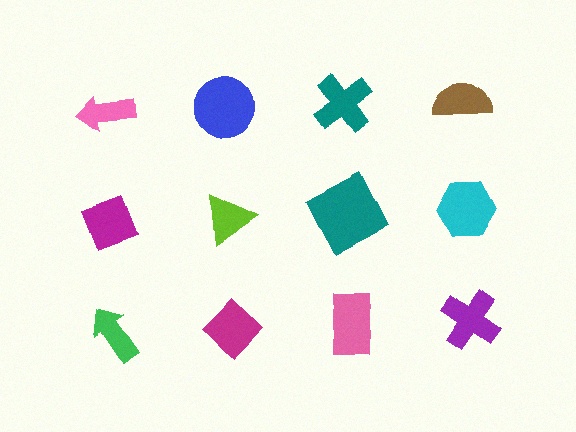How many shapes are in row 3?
4 shapes.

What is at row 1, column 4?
A brown semicircle.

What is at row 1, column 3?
A teal cross.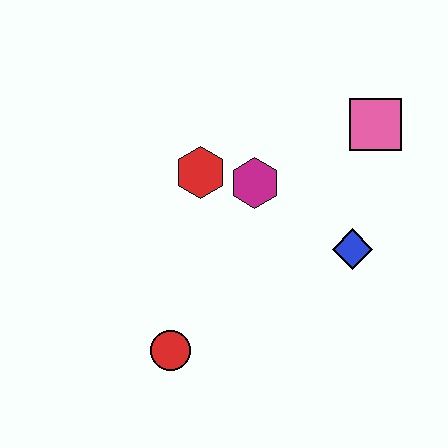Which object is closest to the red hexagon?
The magenta hexagon is closest to the red hexagon.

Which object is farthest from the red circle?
The pink square is farthest from the red circle.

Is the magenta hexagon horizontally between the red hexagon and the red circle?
No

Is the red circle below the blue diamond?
Yes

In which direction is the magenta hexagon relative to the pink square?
The magenta hexagon is to the left of the pink square.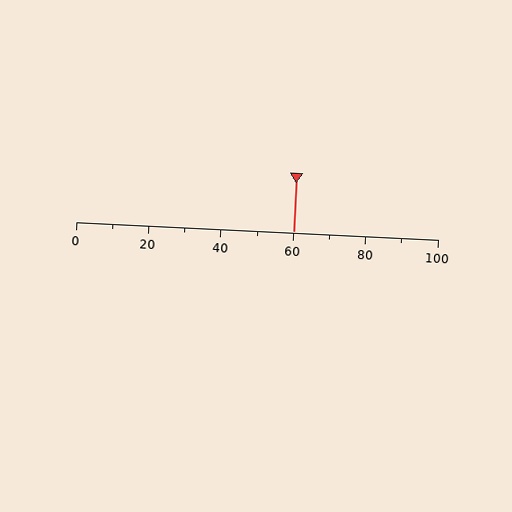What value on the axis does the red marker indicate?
The marker indicates approximately 60.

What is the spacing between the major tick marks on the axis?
The major ticks are spaced 20 apart.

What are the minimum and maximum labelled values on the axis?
The axis runs from 0 to 100.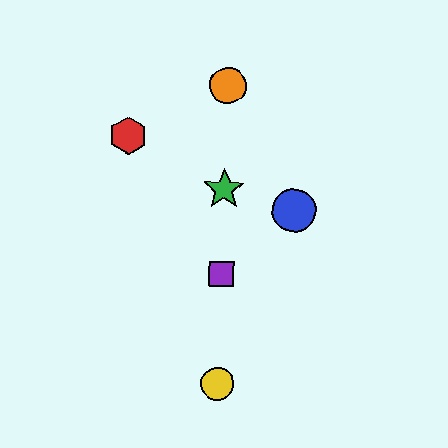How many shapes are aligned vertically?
4 shapes (the green star, the yellow circle, the purple square, the orange circle) are aligned vertically.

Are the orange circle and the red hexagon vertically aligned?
No, the orange circle is at x≈228 and the red hexagon is at x≈128.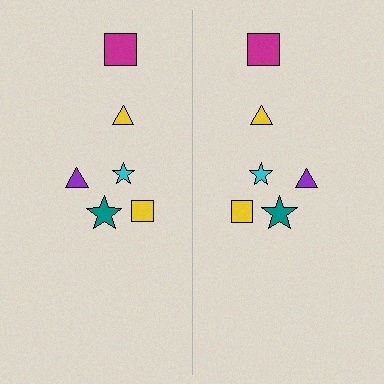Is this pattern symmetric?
Yes, this pattern has bilateral (reflection) symmetry.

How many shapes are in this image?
There are 12 shapes in this image.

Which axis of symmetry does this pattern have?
The pattern has a vertical axis of symmetry running through the center of the image.